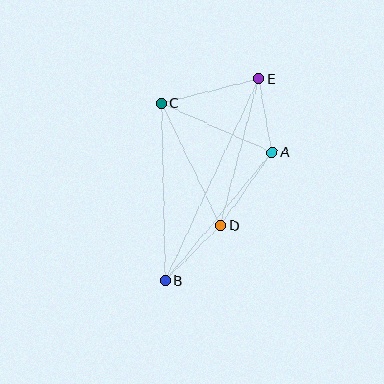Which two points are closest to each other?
Points A and E are closest to each other.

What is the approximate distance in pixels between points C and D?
The distance between C and D is approximately 136 pixels.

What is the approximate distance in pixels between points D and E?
The distance between D and E is approximately 151 pixels.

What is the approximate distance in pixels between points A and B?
The distance between A and B is approximately 167 pixels.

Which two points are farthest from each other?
Points B and E are farthest from each other.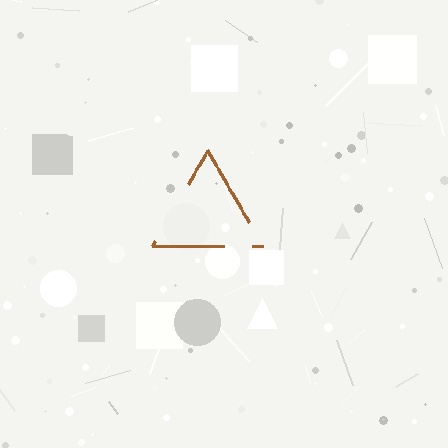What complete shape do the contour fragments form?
The contour fragments form a triangle.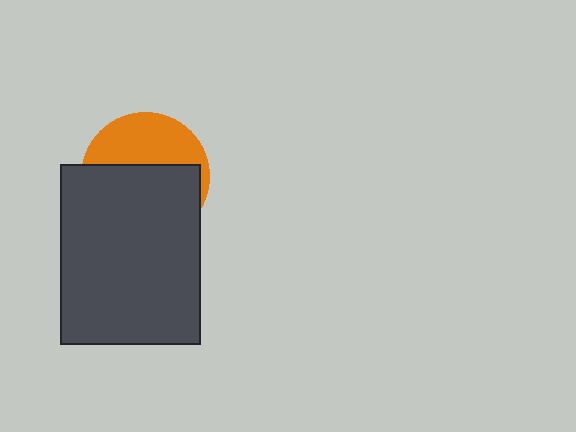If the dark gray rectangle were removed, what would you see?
You would see the complete orange circle.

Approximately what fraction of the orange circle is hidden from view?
Roughly 61% of the orange circle is hidden behind the dark gray rectangle.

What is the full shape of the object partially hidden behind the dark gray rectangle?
The partially hidden object is an orange circle.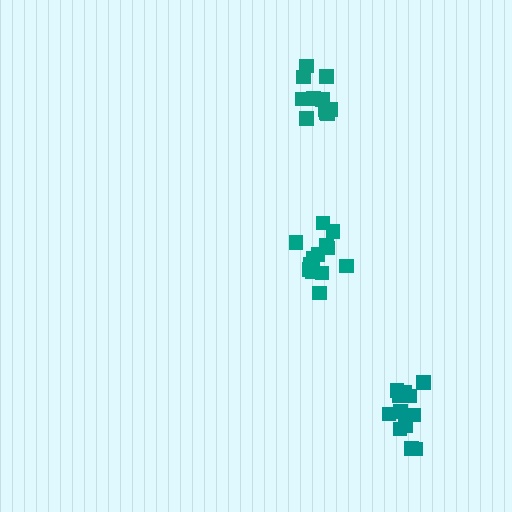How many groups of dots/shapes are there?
There are 3 groups.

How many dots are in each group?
Group 1: 12 dots, Group 2: 14 dots, Group 3: 11 dots (37 total).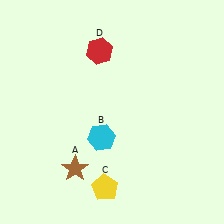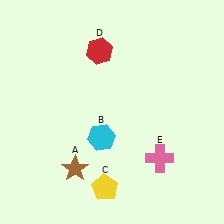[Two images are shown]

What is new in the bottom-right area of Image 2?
A pink cross (E) was added in the bottom-right area of Image 2.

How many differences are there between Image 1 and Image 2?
There is 1 difference between the two images.